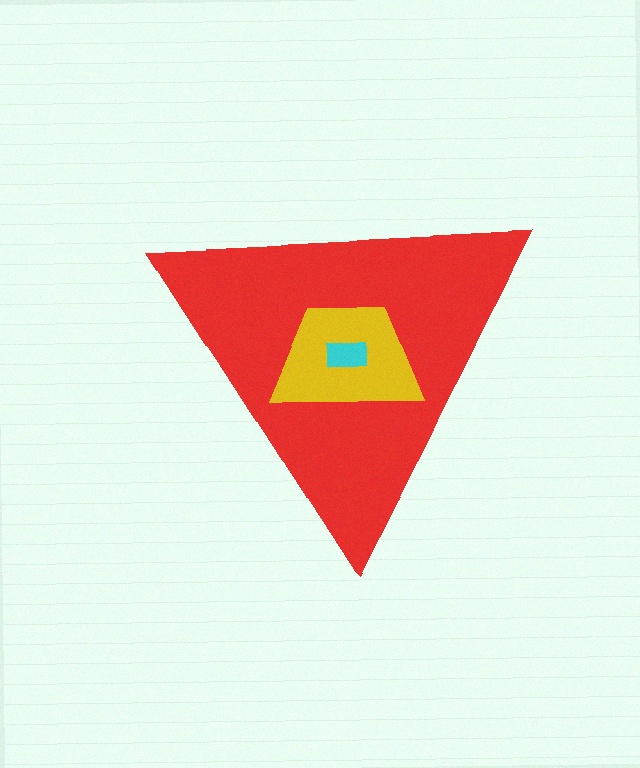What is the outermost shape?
The red triangle.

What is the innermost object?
The cyan rectangle.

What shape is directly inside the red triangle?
The yellow trapezoid.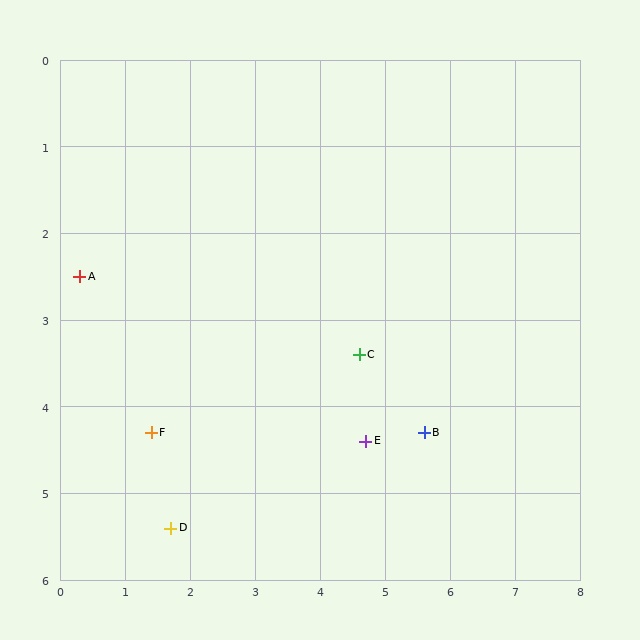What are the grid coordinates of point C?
Point C is at approximately (4.6, 3.4).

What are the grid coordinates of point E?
Point E is at approximately (4.7, 4.4).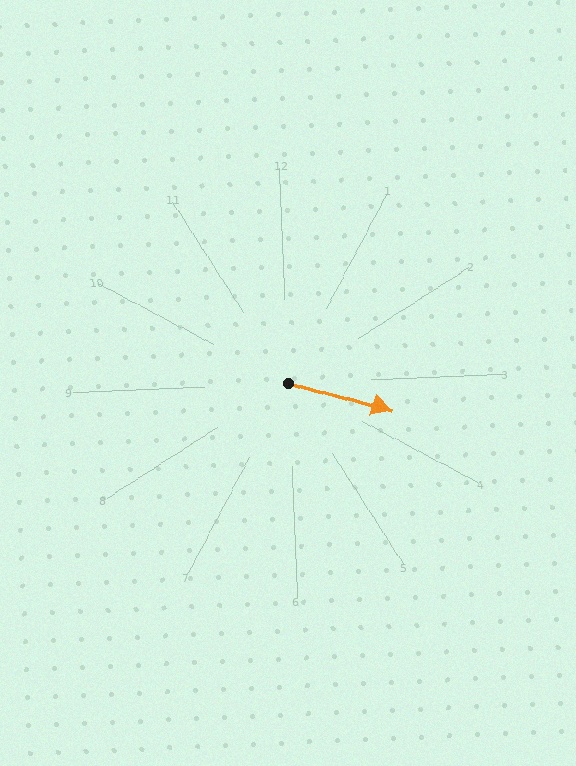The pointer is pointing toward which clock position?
Roughly 4 o'clock.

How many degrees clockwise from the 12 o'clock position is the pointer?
Approximately 107 degrees.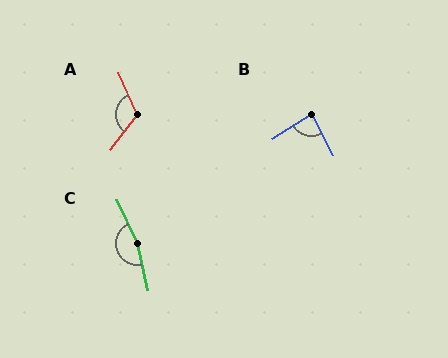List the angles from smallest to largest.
B (86°), A (119°), C (167°).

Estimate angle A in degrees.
Approximately 119 degrees.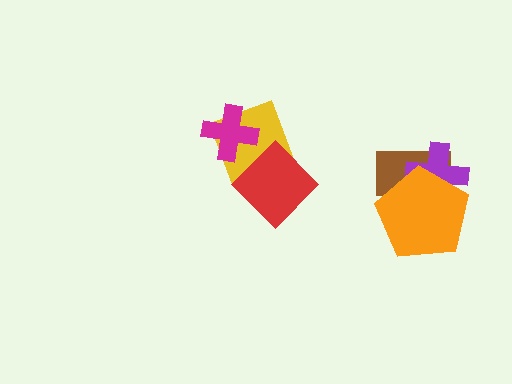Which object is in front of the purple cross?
The orange pentagon is in front of the purple cross.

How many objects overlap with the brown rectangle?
2 objects overlap with the brown rectangle.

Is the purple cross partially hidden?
Yes, it is partially covered by another shape.